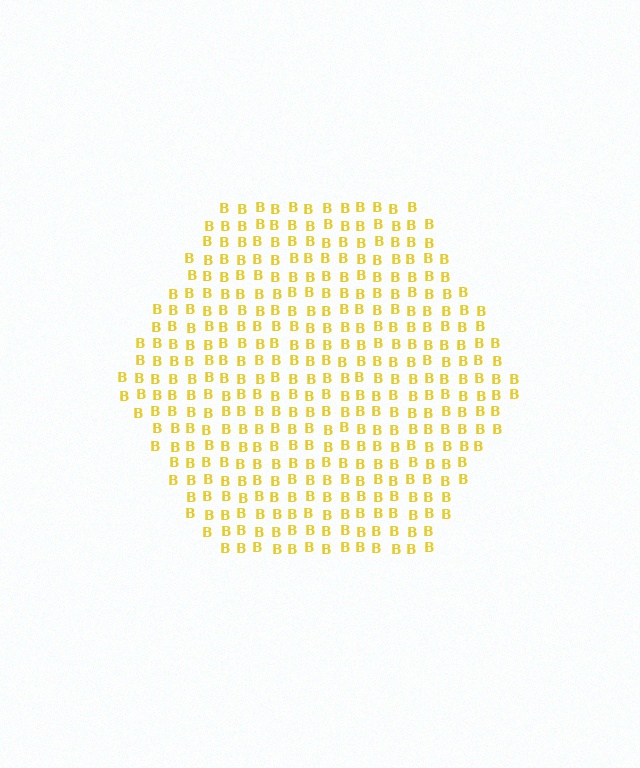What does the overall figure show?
The overall figure shows a hexagon.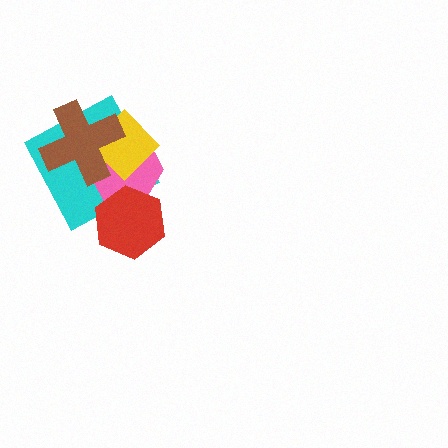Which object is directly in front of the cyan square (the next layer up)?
The pink hexagon is directly in front of the cyan square.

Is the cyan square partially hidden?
Yes, it is partially covered by another shape.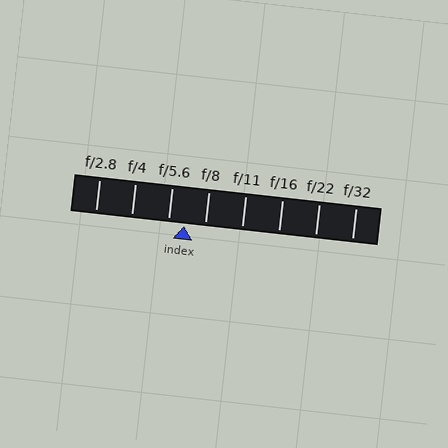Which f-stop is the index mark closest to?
The index mark is closest to f/5.6.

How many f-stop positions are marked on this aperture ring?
There are 8 f-stop positions marked.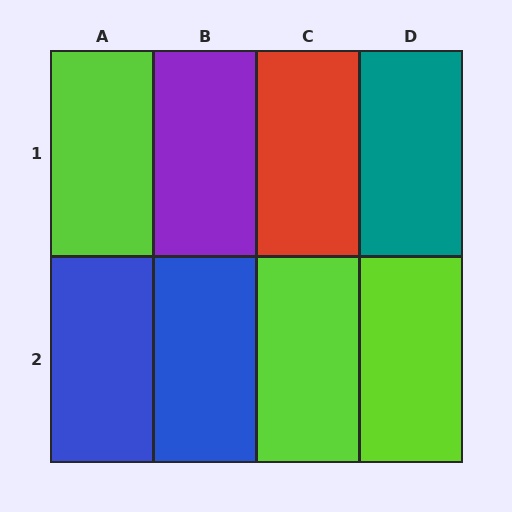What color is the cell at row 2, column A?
Blue.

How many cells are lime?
3 cells are lime.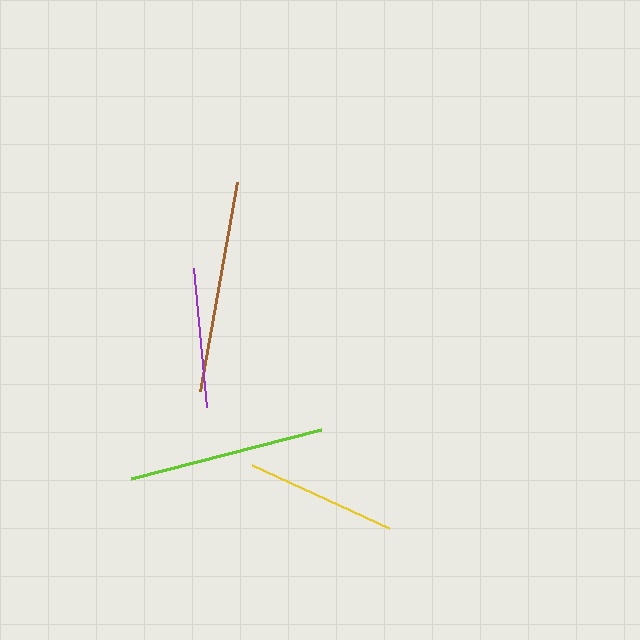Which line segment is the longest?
The brown line is the longest at approximately 212 pixels.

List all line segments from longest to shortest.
From longest to shortest: brown, lime, yellow, purple.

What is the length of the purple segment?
The purple segment is approximately 139 pixels long.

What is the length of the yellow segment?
The yellow segment is approximately 151 pixels long.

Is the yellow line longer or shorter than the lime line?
The lime line is longer than the yellow line.